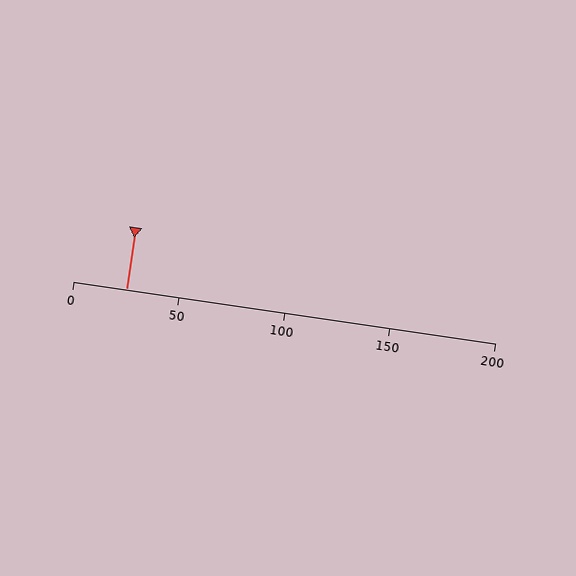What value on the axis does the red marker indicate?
The marker indicates approximately 25.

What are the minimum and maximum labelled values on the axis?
The axis runs from 0 to 200.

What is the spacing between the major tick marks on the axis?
The major ticks are spaced 50 apart.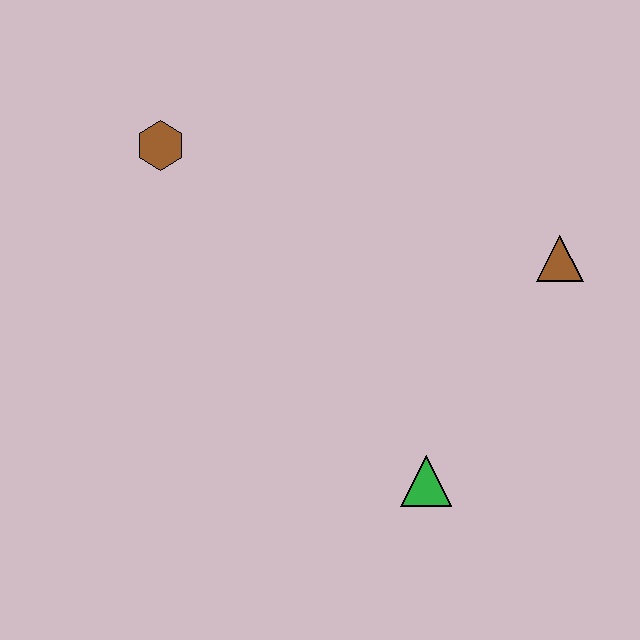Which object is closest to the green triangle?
The brown triangle is closest to the green triangle.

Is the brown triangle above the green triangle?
Yes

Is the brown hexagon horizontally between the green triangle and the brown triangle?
No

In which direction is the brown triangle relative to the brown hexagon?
The brown triangle is to the right of the brown hexagon.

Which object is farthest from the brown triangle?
The brown hexagon is farthest from the brown triangle.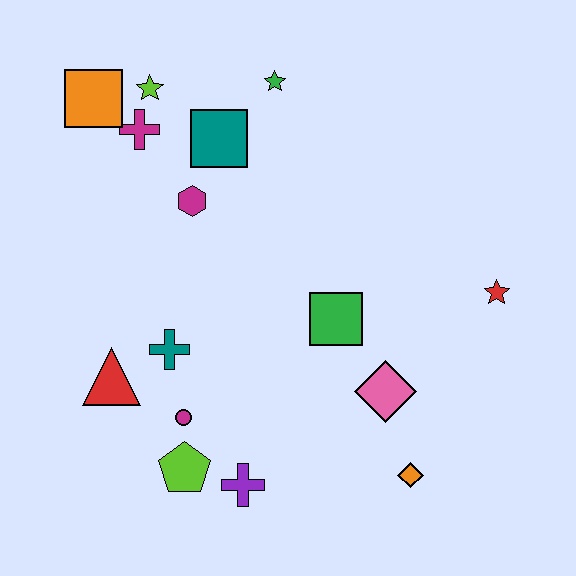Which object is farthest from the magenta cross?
The orange diamond is farthest from the magenta cross.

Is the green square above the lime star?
No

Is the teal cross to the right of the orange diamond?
No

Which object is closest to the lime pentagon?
The magenta circle is closest to the lime pentagon.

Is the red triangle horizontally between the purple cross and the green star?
No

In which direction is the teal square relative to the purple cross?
The teal square is above the purple cross.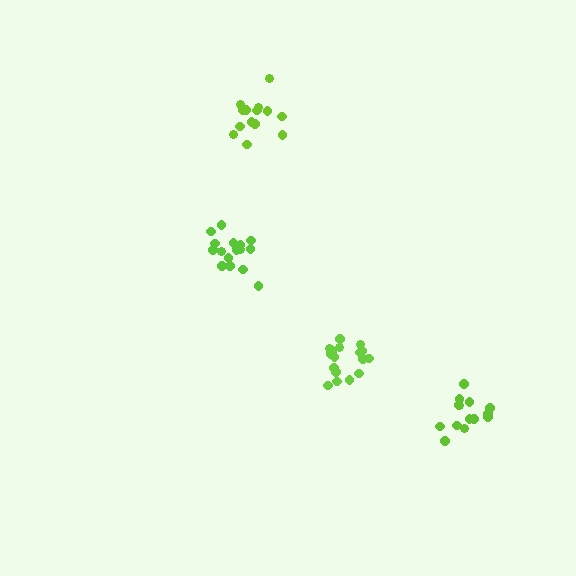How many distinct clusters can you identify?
There are 4 distinct clusters.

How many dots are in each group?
Group 1: 17 dots, Group 2: 14 dots, Group 3: 14 dots, Group 4: 16 dots (61 total).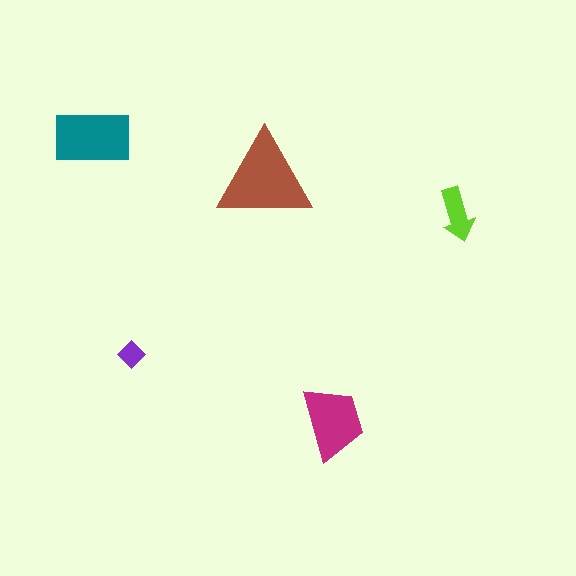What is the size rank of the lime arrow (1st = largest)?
4th.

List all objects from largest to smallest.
The brown triangle, the teal rectangle, the magenta trapezoid, the lime arrow, the purple diamond.